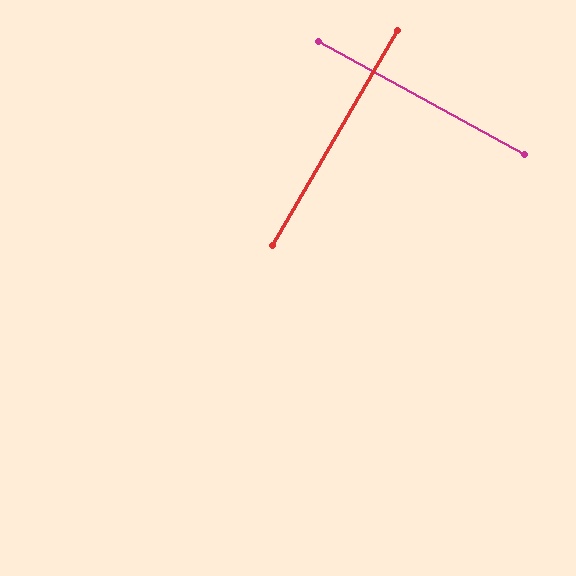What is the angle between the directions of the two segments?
Approximately 89 degrees.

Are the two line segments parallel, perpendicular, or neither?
Perpendicular — they meet at approximately 89°.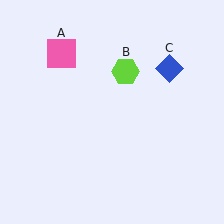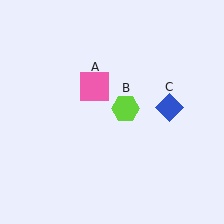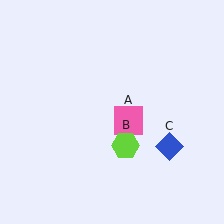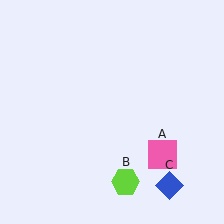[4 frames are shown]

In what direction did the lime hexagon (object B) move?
The lime hexagon (object B) moved down.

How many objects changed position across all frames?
3 objects changed position: pink square (object A), lime hexagon (object B), blue diamond (object C).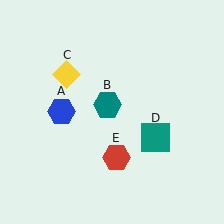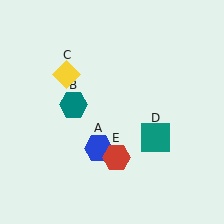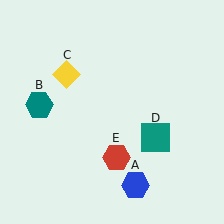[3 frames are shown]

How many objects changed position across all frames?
2 objects changed position: blue hexagon (object A), teal hexagon (object B).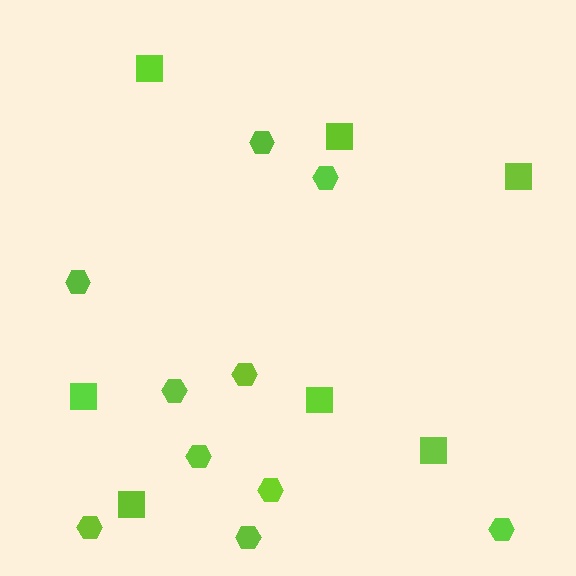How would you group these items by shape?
There are 2 groups: one group of squares (7) and one group of hexagons (10).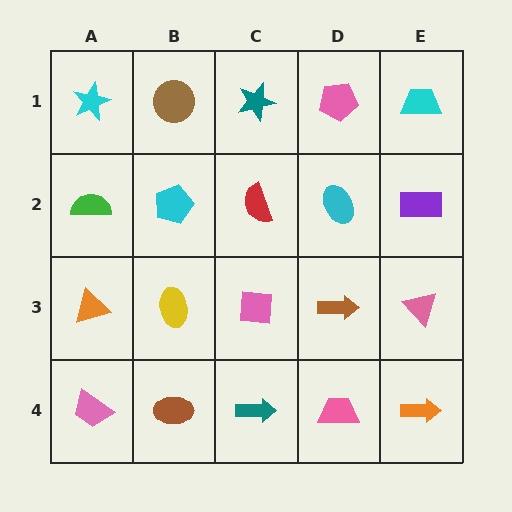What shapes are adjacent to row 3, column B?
A cyan pentagon (row 2, column B), a brown ellipse (row 4, column B), an orange triangle (row 3, column A), a pink square (row 3, column C).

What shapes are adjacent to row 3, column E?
A purple rectangle (row 2, column E), an orange arrow (row 4, column E), a brown arrow (row 3, column D).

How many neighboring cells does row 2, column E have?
3.